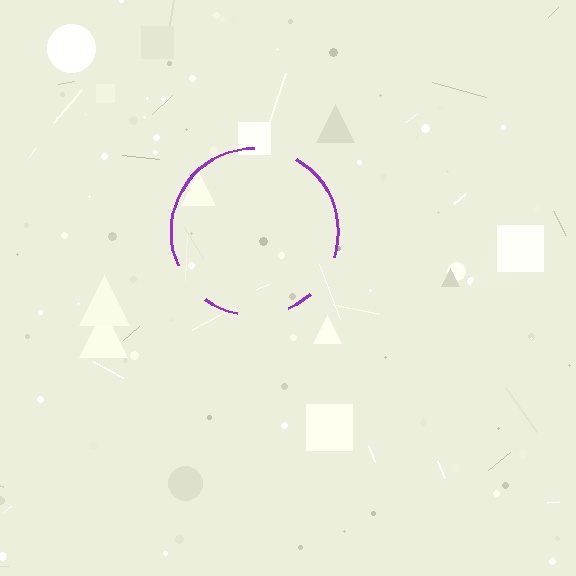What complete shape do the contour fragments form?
The contour fragments form a circle.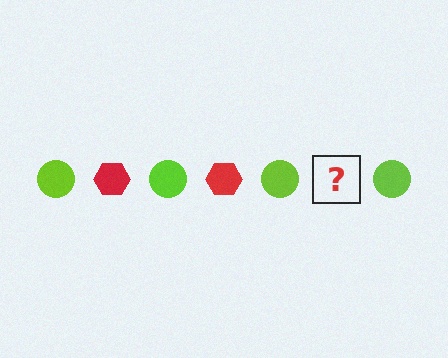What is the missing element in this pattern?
The missing element is a red hexagon.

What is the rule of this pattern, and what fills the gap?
The rule is that the pattern alternates between lime circle and red hexagon. The gap should be filled with a red hexagon.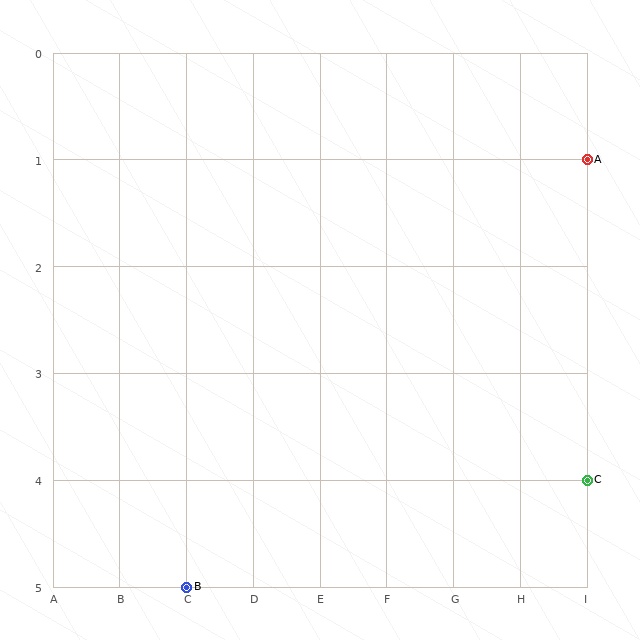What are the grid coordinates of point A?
Point A is at grid coordinates (I, 1).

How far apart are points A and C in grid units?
Points A and C are 3 rows apart.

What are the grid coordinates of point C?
Point C is at grid coordinates (I, 4).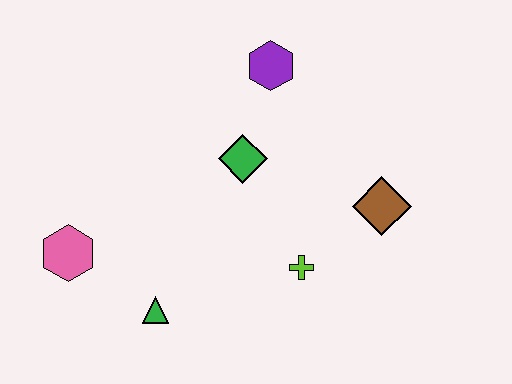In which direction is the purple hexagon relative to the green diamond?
The purple hexagon is above the green diamond.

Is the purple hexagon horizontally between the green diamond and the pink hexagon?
No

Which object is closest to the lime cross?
The brown diamond is closest to the lime cross.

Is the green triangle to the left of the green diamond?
Yes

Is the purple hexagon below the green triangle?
No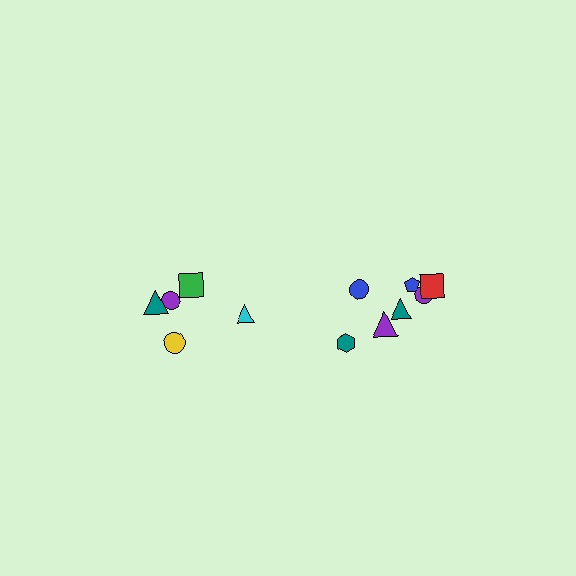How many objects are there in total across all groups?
There are 12 objects.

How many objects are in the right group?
There are 7 objects.